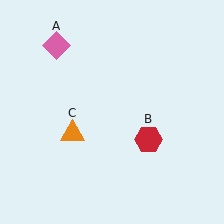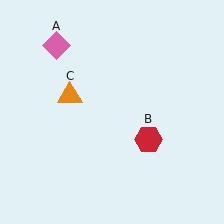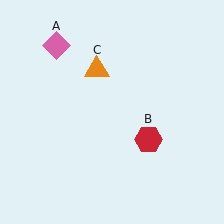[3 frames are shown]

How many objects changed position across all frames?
1 object changed position: orange triangle (object C).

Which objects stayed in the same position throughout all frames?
Pink diamond (object A) and red hexagon (object B) remained stationary.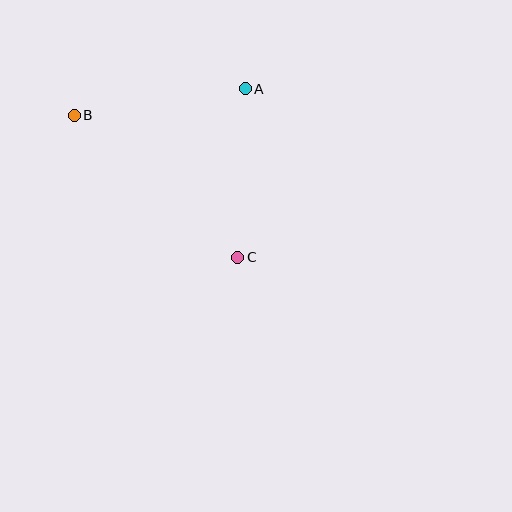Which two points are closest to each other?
Points A and C are closest to each other.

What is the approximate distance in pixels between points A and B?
The distance between A and B is approximately 173 pixels.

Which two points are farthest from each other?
Points B and C are farthest from each other.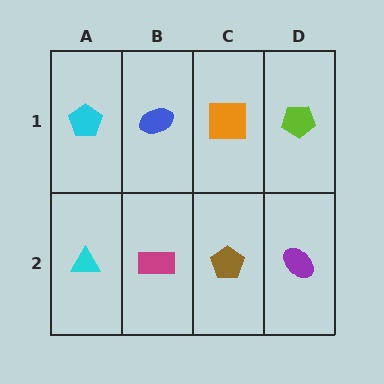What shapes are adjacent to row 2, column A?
A cyan pentagon (row 1, column A), a magenta rectangle (row 2, column B).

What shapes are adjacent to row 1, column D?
A purple ellipse (row 2, column D), an orange square (row 1, column C).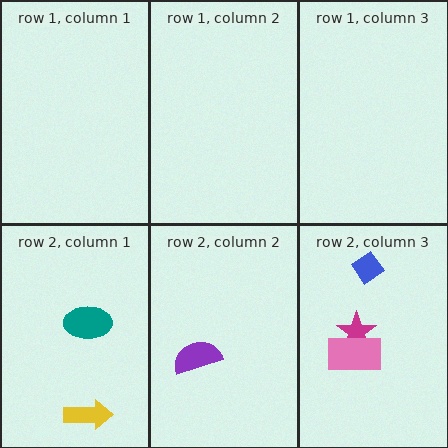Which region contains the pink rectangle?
The row 2, column 3 region.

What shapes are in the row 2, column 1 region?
The teal ellipse, the yellow arrow.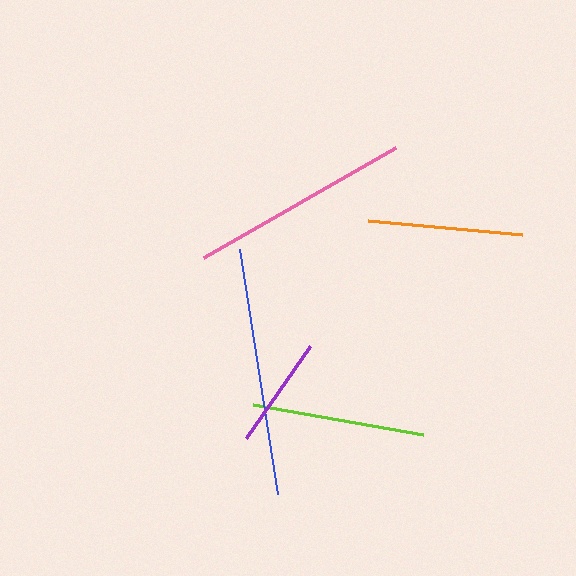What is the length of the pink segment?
The pink segment is approximately 221 pixels long.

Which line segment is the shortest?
The purple line is the shortest at approximately 112 pixels.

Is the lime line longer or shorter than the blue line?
The blue line is longer than the lime line.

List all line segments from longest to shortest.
From longest to shortest: blue, pink, lime, orange, purple.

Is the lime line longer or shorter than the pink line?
The pink line is longer than the lime line.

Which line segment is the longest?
The blue line is the longest at approximately 248 pixels.